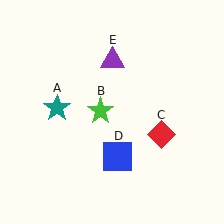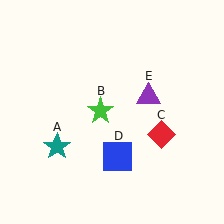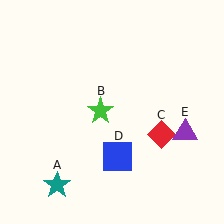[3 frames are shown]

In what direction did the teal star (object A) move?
The teal star (object A) moved down.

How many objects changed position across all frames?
2 objects changed position: teal star (object A), purple triangle (object E).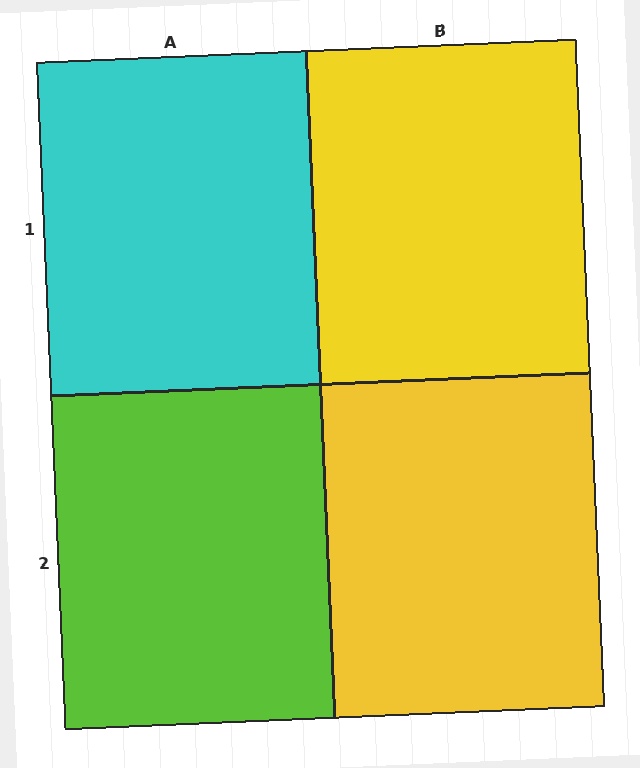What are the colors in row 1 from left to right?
Cyan, yellow.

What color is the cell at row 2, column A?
Lime.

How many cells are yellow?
2 cells are yellow.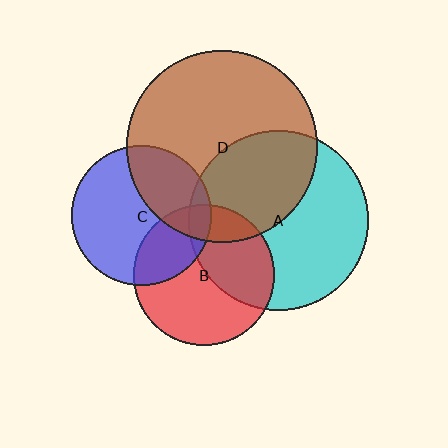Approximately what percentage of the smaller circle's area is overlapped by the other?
Approximately 35%.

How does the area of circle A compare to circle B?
Approximately 1.6 times.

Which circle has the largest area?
Circle D (brown).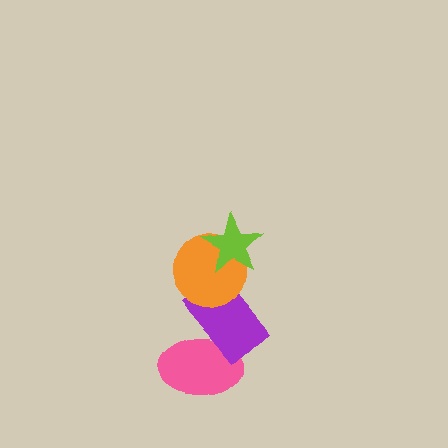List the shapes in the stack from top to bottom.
From top to bottom: the lime star, the orange circle, the purple rectangle, the pink ellipse.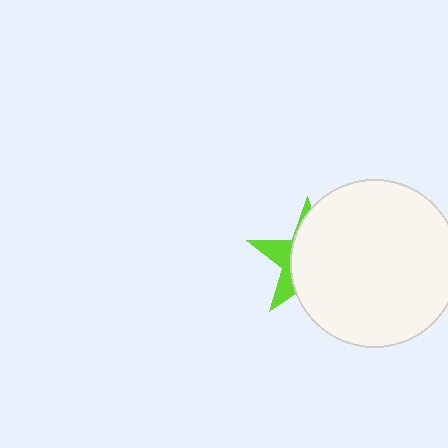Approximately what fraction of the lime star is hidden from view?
Roughly 70% of the lime star is hidden behind the white circle.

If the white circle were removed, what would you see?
You would see the complete lime star.